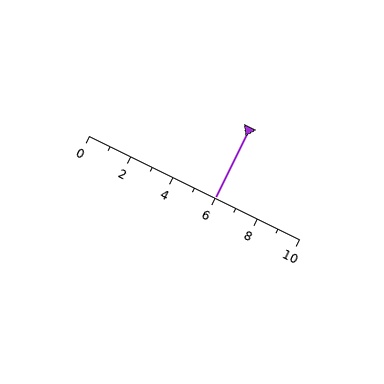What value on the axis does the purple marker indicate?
The marker indicates approximately 6.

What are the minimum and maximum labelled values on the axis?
The axis runs from 0 to 10.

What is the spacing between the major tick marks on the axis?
The major ticks are spaced 2 apart.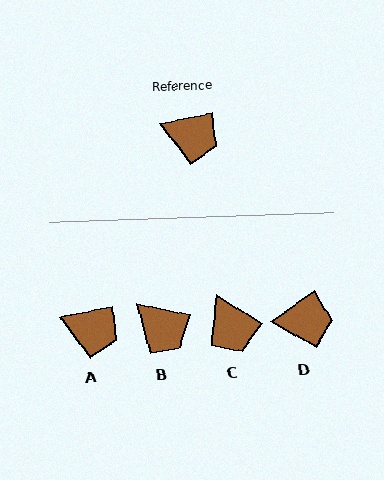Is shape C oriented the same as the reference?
No, it is off by about 43 degrees.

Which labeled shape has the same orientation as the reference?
A.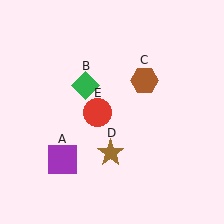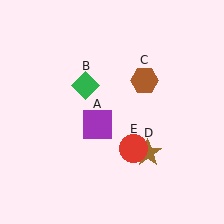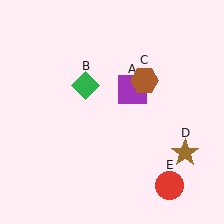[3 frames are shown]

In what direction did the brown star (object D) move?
The brown star (object D) moved right.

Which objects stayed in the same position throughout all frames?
Green diamond (object B) and brown hexagon (object C) remained stationary.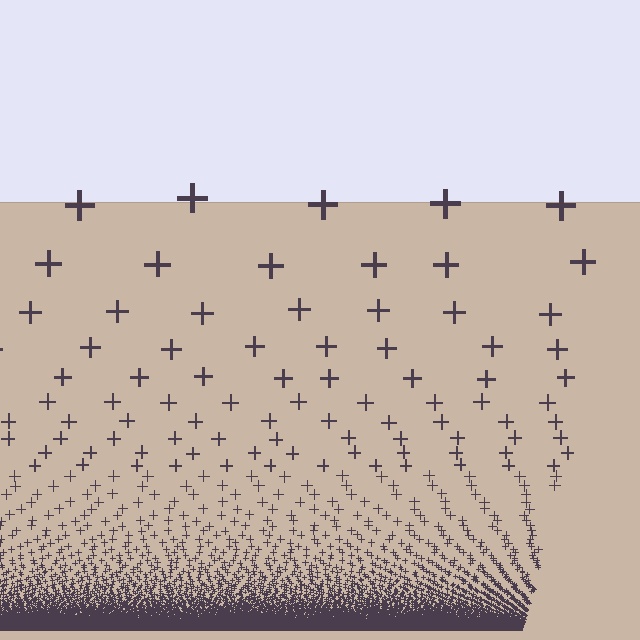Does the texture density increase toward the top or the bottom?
Density increases toward the bottom.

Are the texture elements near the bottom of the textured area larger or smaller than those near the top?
Smaller. The gradient is inverted — elements near the bottom are smaller and denser.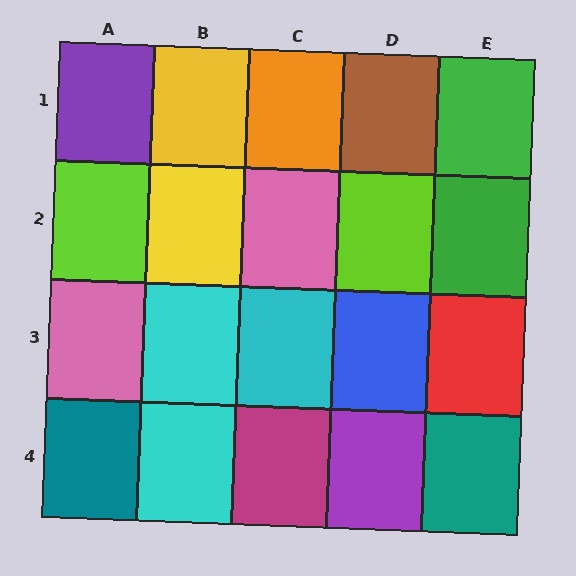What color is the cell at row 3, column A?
Pink.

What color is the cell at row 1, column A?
Purple.